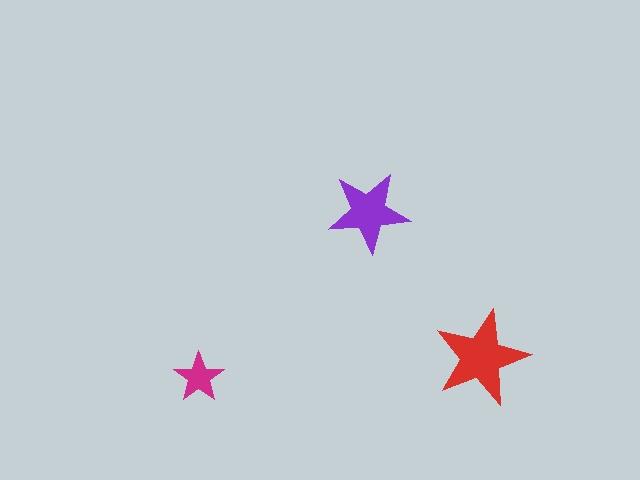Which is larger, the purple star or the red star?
The red one.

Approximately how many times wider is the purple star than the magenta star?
About 1.5 times wider.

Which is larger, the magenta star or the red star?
The red one.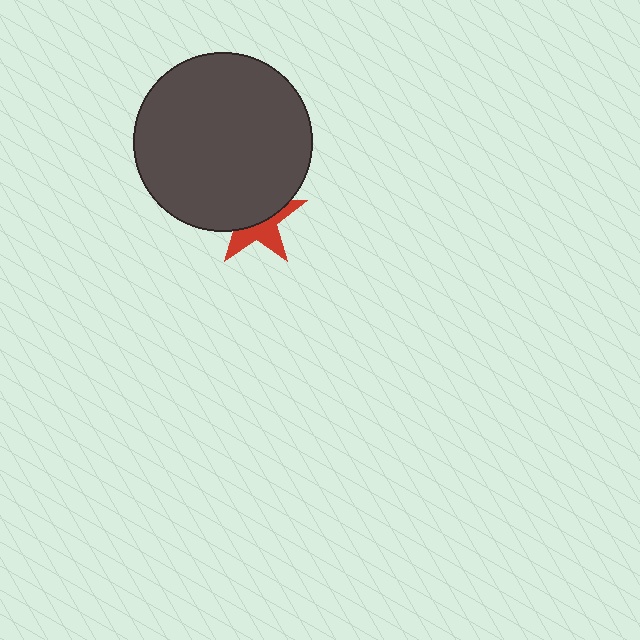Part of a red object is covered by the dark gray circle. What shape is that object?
It is a star.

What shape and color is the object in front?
The object in front is a dark gray circle.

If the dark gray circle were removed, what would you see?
You would see the complete red star.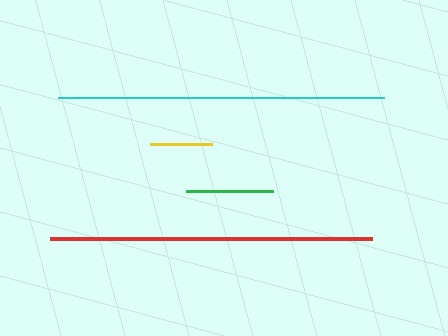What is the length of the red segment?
The red segment is approximately 322 pixels long.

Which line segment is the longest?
The cyan line is the longest at approximately 326 pixels.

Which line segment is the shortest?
The yellow line is the shortest at approximately 62 pixels.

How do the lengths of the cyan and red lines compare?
The cyan and red lines are approximately the same length.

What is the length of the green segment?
The green segment is approximately 87 pixels long.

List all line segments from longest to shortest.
From longest to shortest: cyan, red, green, yellow.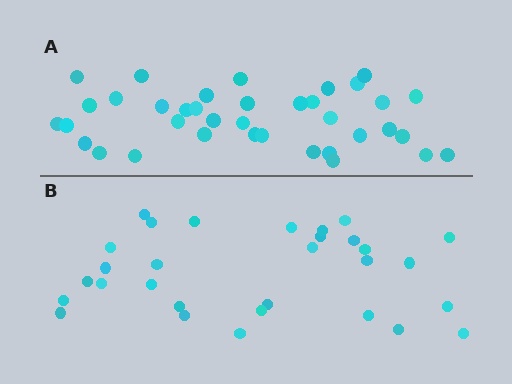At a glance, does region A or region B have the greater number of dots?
Region A (the top region) has more dots.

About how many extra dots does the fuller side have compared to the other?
Region A has roughly 8 or so more dots than region B.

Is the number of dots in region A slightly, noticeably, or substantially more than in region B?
Region A has only slightly more — the two regions are fairly close. The ratio is roughly 1.2 to 1.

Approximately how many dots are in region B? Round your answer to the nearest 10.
About 30 dots.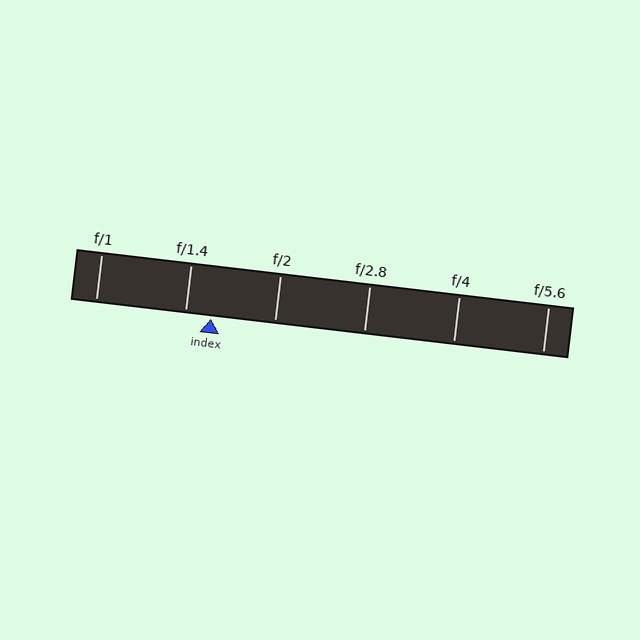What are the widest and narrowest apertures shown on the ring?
The widest aperture shown is f/1 and the narrowest is f/5.6.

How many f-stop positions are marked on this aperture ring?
There are 6 f-stop positions marked.